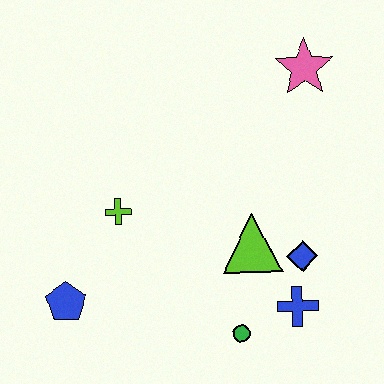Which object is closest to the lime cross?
The blue pentagon is closest to the lime cross.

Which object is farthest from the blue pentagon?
The pink star is farthest from the blue pentagon.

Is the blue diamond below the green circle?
No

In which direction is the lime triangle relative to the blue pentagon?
The lime triangle is to the right of the blue pentagon.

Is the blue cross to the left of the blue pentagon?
No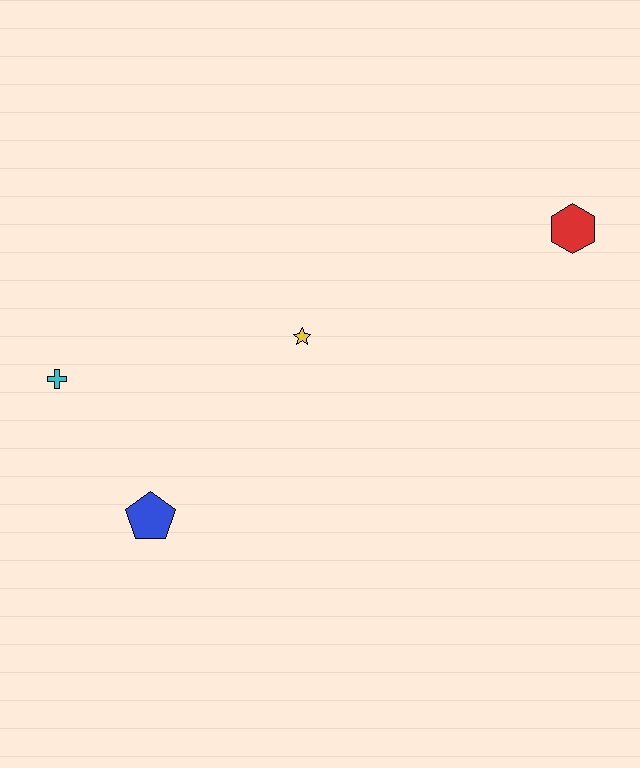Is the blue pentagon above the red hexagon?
No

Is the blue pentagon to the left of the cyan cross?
No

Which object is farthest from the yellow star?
The red hexagon is farthest from the yellow star.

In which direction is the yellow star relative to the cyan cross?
The yellow star is to the right of the cyan cross.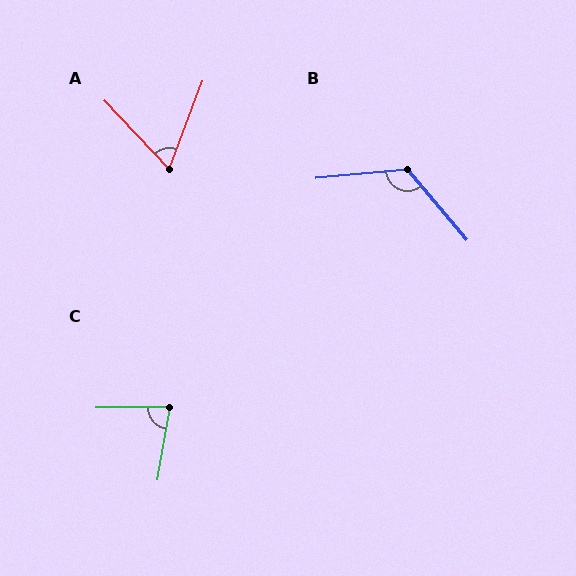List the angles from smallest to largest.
A (64°), C (80°), B (125°).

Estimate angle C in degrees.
Approximately 80 degrees.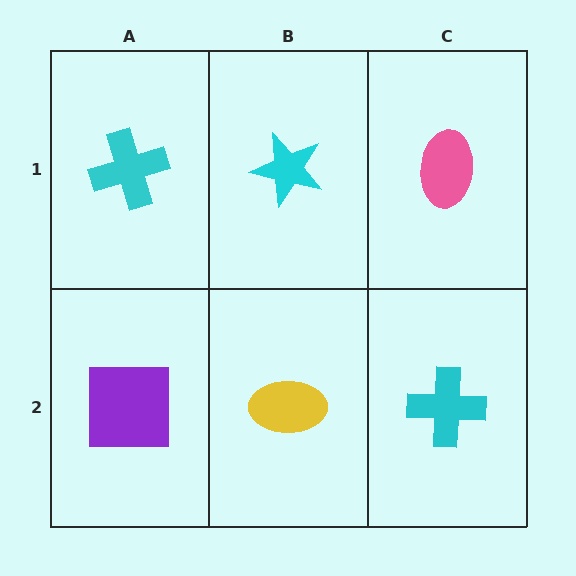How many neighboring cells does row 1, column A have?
2.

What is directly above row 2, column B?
A cyan star.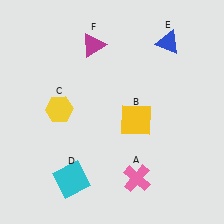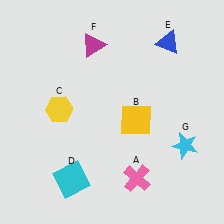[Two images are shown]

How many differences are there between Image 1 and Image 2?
There is 1 difference between the two images.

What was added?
A cyan star (G) was added in Image 2.